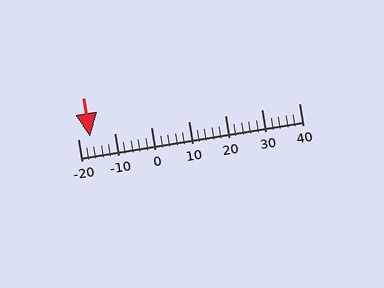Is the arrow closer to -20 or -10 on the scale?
The arrow is closer to -20.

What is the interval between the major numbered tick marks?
The major tick marks are spaced 10 units apart.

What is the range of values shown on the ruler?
The ruler shows values from -20 to 40.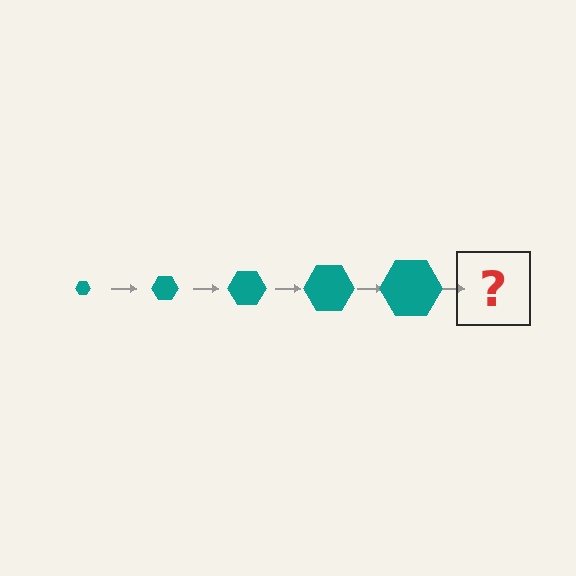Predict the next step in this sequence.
The next step is a teal hexagon, larger than the previous one.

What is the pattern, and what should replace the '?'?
The pattern is that the hexagon gets progressively larger each step. The '?' should be a teal hexagon, larger than the previous one.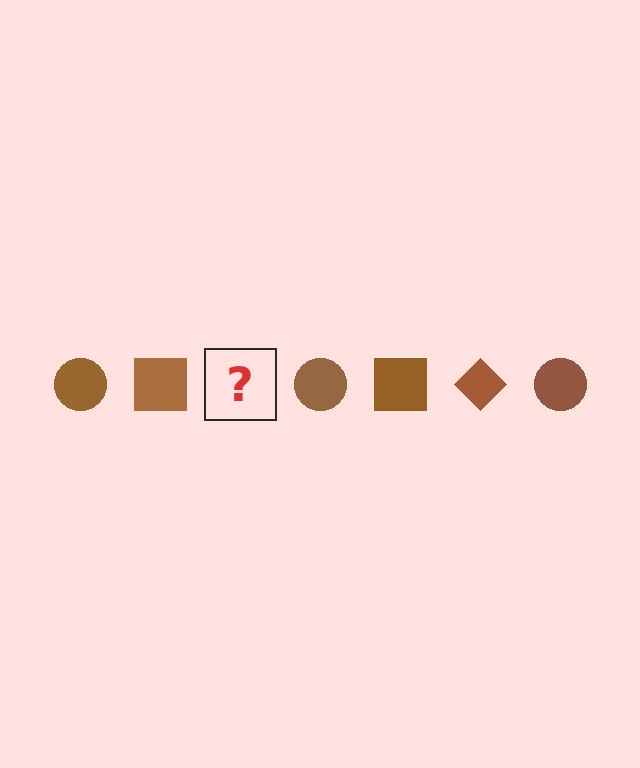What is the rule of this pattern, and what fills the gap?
The rule is that the pattern cycles through circle, square, diamond shapes in brown. The gap should be filled with a brown diamond.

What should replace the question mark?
The question mark should be replaced with a brown diamond.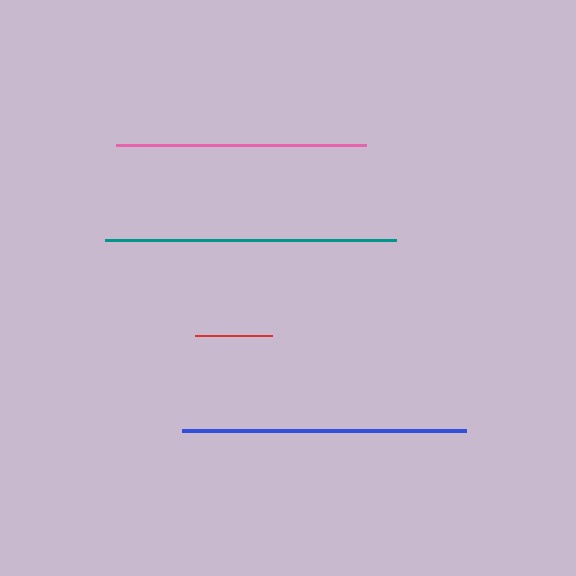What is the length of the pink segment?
The pink segment is approximately 250 pixels long.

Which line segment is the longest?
The teal line is the longest at approximately 290 pixels.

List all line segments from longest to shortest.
From longest to shortest: teal, blue, pink, red.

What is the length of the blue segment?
The blue segment is approximately 284 pixels long.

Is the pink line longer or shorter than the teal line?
The teal line is longer than the pink line.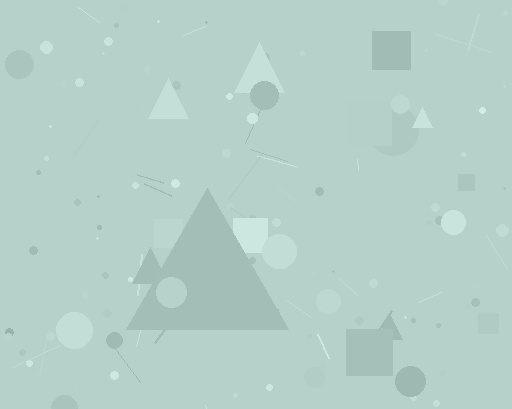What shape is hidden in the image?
A triangle is hidden in the image.